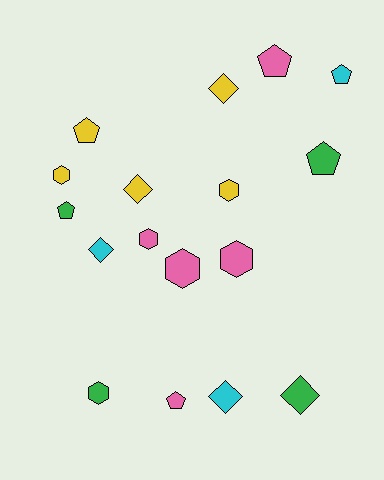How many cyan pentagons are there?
There is 1 cyan pentagon.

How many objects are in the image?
There are 17 objects.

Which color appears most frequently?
Pink, with 5 objects.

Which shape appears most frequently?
Pentagon, with 6 objects.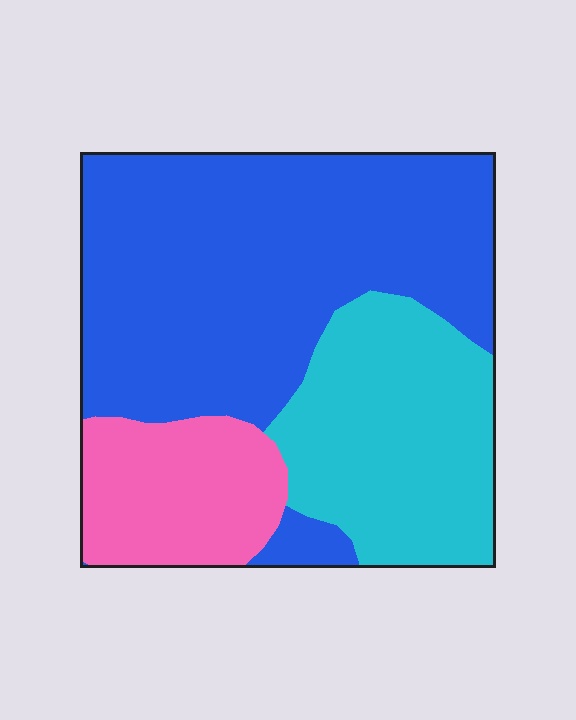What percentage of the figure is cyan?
Cyan covers 28% of the figure.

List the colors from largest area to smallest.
From largest to smallest: blue, cyan, pink.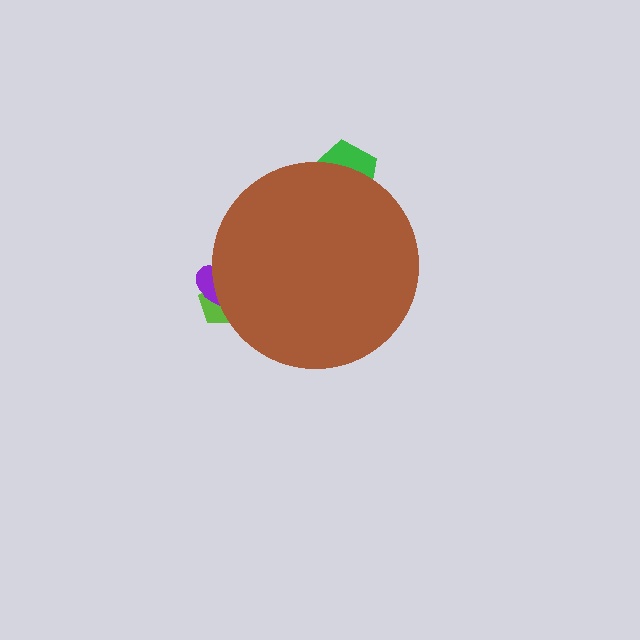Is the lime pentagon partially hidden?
Yes, the lime pentagon is partially hidden behind the brown circle.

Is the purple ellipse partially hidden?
Yes, the purple ellipse is partially hidden behind the brown circle.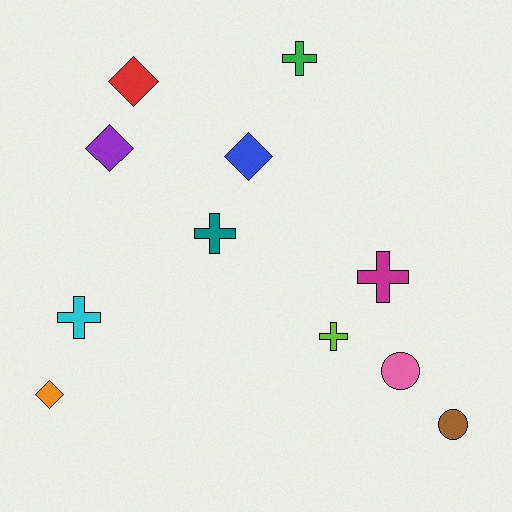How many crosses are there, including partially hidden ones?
There are 5 crosses.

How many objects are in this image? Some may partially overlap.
There are 11 objects.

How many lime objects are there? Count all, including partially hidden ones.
There is 1 lime object.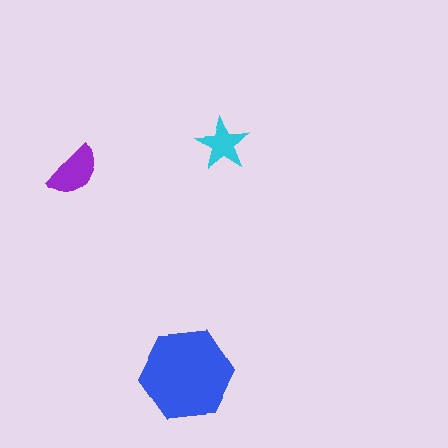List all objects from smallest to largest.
The cyan star, the purple semicircle, the blue hexagon.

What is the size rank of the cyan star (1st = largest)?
3rd.